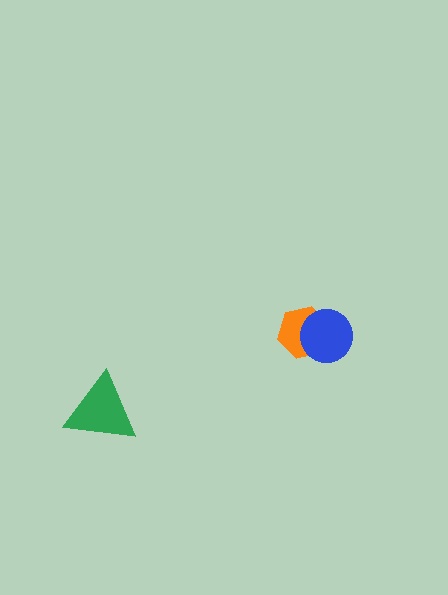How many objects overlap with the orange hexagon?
1 object overlaps with the orange hexagon.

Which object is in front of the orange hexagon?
The blue circle is in front of the orange hexagon.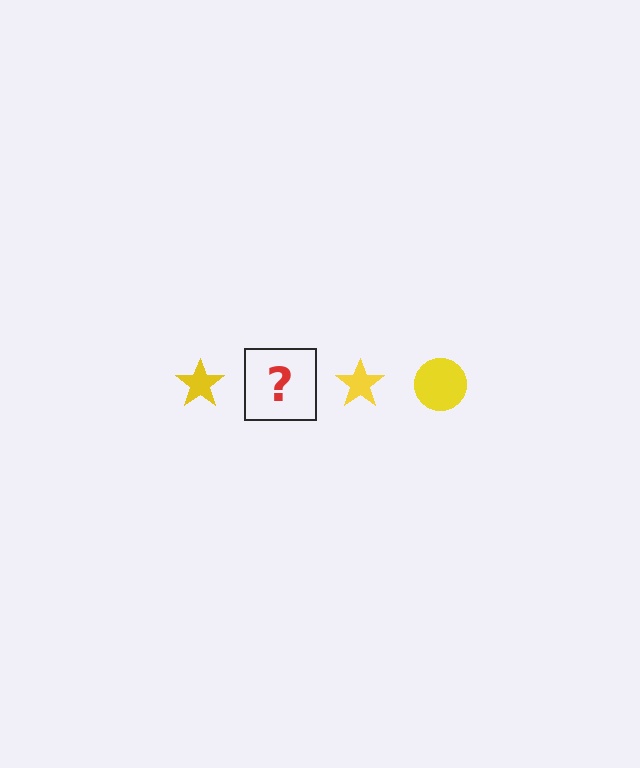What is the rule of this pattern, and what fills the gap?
The rule is that the pattern cycles through star, circle shapes in yellow. The gap should be filled with a yellow circle.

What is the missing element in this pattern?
The missing element is a yellow circle.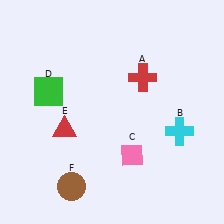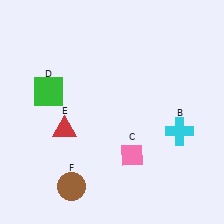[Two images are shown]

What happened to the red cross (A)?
The red cross (A) was removed in Image 2. It was in the top-right area of Image 1.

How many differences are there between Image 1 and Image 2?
There is 1 difference between the two images.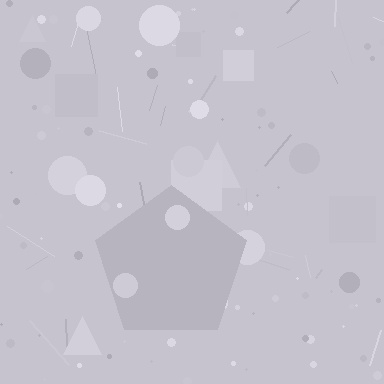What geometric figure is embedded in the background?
A pentagon is embedded in the background.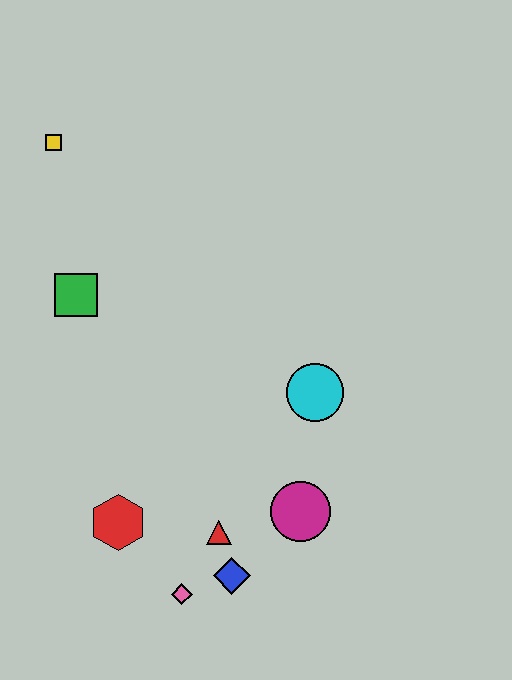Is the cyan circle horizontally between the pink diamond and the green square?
No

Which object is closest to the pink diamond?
The blue diamond is closest to the pink diamond.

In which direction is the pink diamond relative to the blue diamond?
The pink diamond is to the left of the blue diamond.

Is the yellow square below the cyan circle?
No